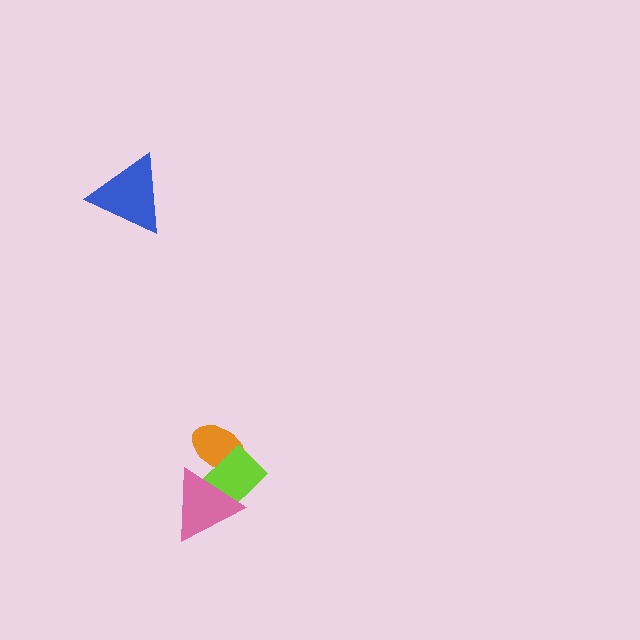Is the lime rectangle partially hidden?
Yes, it is partially covered by another shape.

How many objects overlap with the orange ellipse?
2 objects overlap with the orange ellipse.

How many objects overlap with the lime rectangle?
2 objects overlap with the lime rectangle.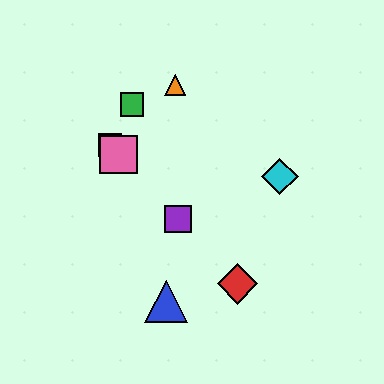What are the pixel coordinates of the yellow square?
The yellow square is at (110, 145).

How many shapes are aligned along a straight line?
4 shapes (the red diamond, the yellow square, the purple square, the pink square) are aligned along a straight line.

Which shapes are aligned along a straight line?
The red diamond, the yellow square, the purple square, the pink square are aligned along a straight line.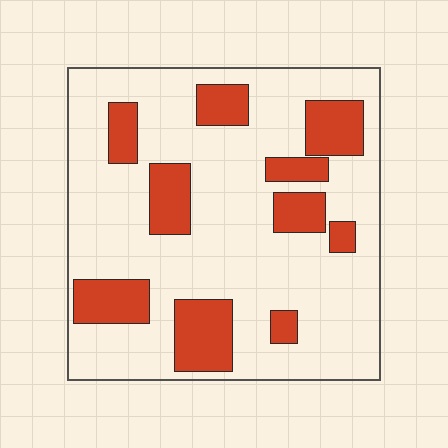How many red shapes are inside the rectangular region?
10.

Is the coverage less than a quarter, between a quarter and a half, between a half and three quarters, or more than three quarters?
Less than a quarter.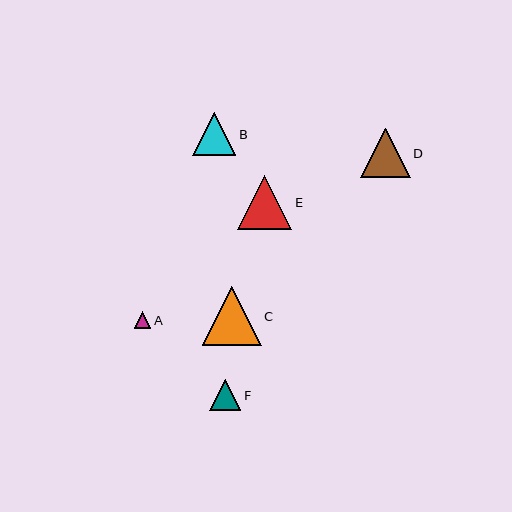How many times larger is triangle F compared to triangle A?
Triangle F is approximately 1.8 times the size of triangle A.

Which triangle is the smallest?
Triangle A is the smallest with a size of approximately 17 pixels.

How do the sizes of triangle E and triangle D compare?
Triangle E and triangle D are approximately the same size.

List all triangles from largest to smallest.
From largest to smallest: C, E, D, B, F, A.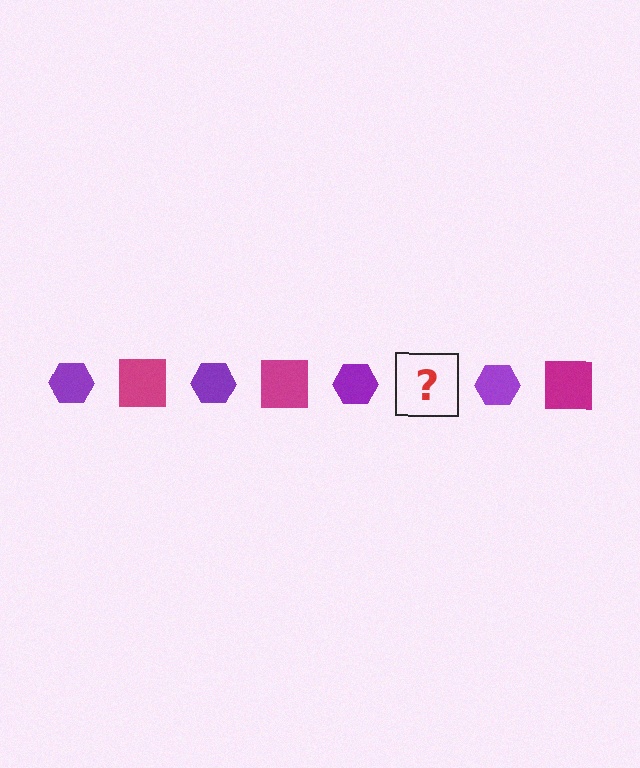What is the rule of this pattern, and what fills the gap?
The rule is that the pattern alternates between purple hexagon and magenta square. The gap should be filled with a magenta square.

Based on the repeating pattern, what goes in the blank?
The blank should be a magenta square.